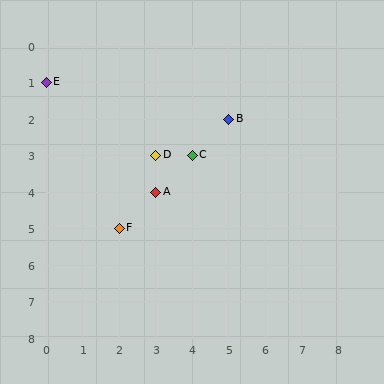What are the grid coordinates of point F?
Point F is at grid coordinates (2, 5).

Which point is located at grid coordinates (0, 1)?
Point E is at (0, 1).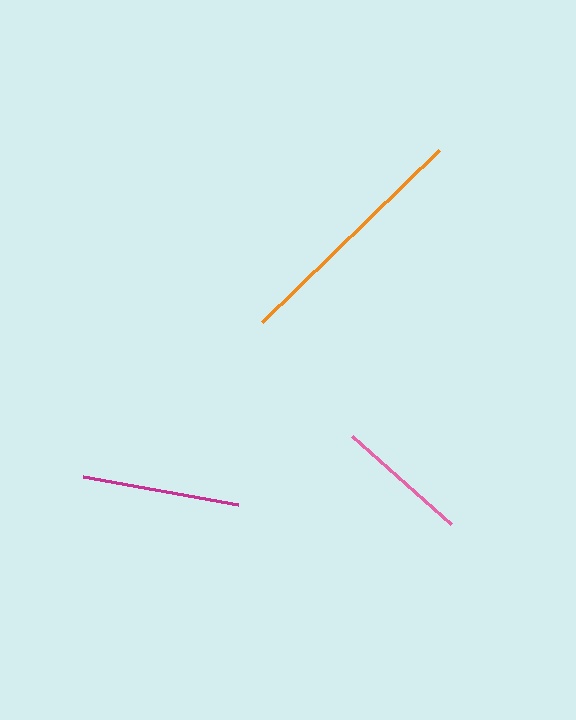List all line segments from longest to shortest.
From longest to shortest: orange, magenta, pink.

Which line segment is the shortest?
The pink line is the shortest at approximately 132 pixels.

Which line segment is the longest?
The orange line is the longest at approximately 247 pixels.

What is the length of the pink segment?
The pink segment is approximately 132 pixels long.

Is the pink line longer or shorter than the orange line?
The orange line is longer than the pink line.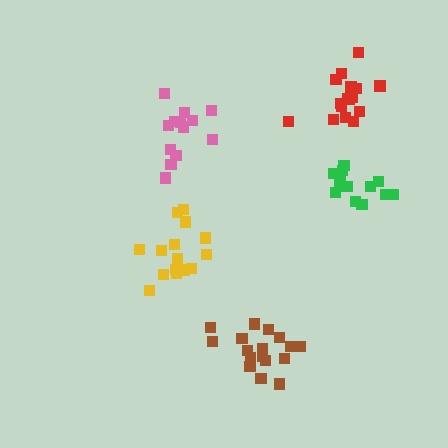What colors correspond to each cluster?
The clusters are colored: yellow, pink, red, green, brown.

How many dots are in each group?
Group 1: 15 dots, Group 2: 13 dots, Group 3: 16 dots, Group 4: 12 dots, Group 5: 17 dots (73 total).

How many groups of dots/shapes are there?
There are 5 groups.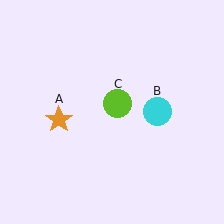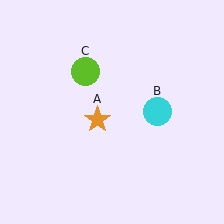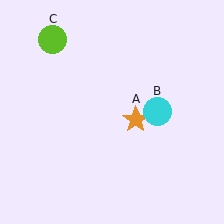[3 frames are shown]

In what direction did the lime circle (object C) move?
The lime circle (object C) moved up and to the left.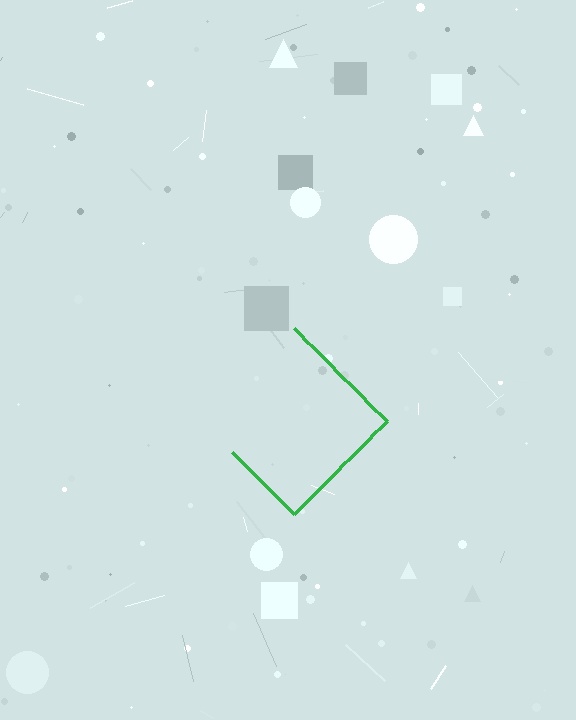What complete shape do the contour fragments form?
The contour fragments form a diamond.